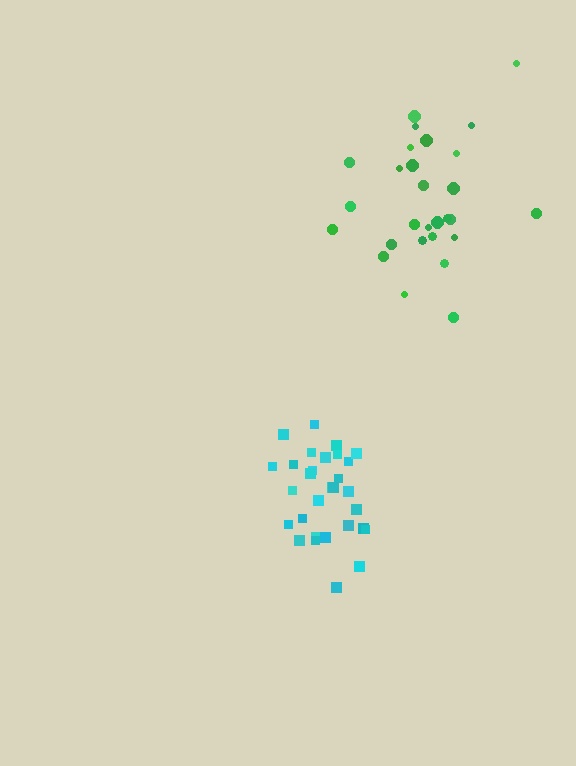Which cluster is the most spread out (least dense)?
Green.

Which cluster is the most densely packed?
Cyan.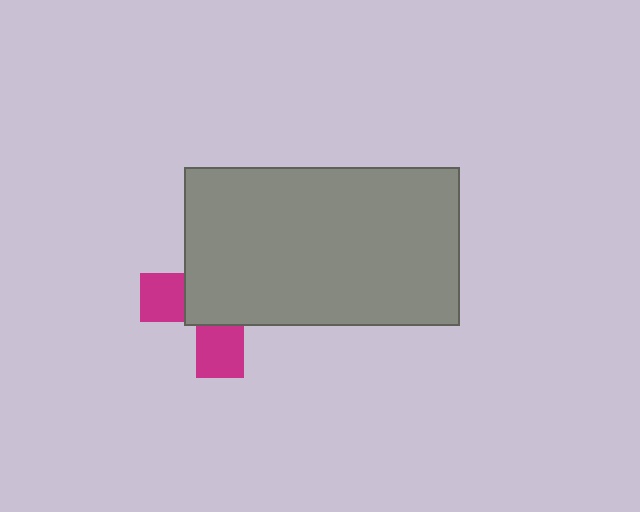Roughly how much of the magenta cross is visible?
A small part of it is visible (roughly 35%).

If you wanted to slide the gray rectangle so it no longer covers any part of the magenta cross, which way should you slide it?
Slide it toward the upper-right — that is the most direct way to separate the two shapes.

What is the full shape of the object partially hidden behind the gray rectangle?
The partially hidden object is a magenta cross.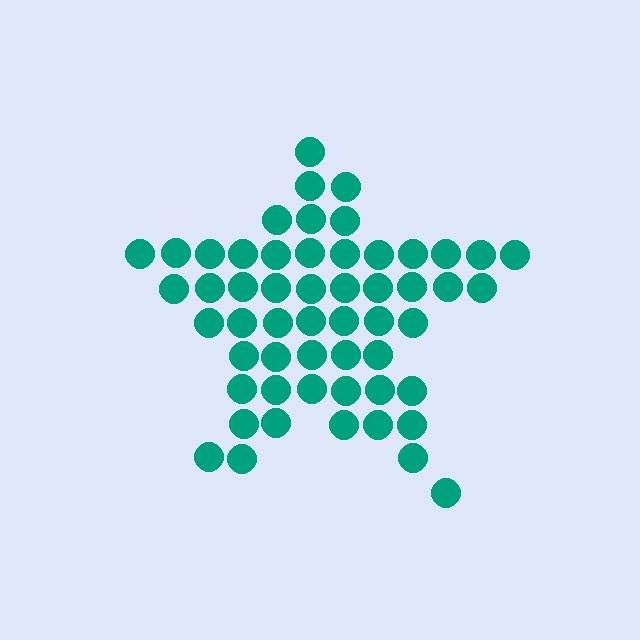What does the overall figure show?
The overall figure shows a star.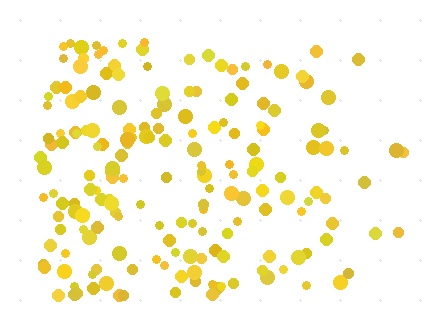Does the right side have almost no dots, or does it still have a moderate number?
Still a moderate number, just noticeably fewer than the left.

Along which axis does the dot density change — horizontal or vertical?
Horizontal.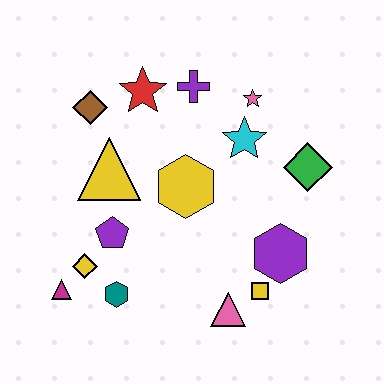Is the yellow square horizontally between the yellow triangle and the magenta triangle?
No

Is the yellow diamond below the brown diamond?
Yes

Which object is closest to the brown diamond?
The red star is closest to the brown diamond.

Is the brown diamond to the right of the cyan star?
No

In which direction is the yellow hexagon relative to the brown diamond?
The yellow hexagon is to the right of the brown diamond.